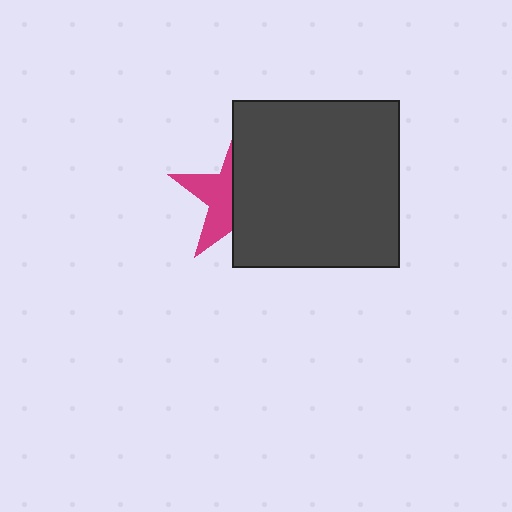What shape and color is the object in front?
The object in front is a dark gray square.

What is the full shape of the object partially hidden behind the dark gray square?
The partially hidden object is a magenta star.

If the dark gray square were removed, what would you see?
You would see the complete magenta star.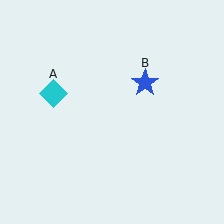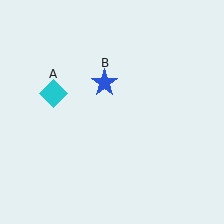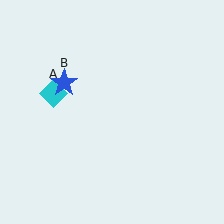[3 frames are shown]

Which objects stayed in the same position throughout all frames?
Cyan diamond (object A) remained stationary.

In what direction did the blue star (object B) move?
The blue star (object B) moved left.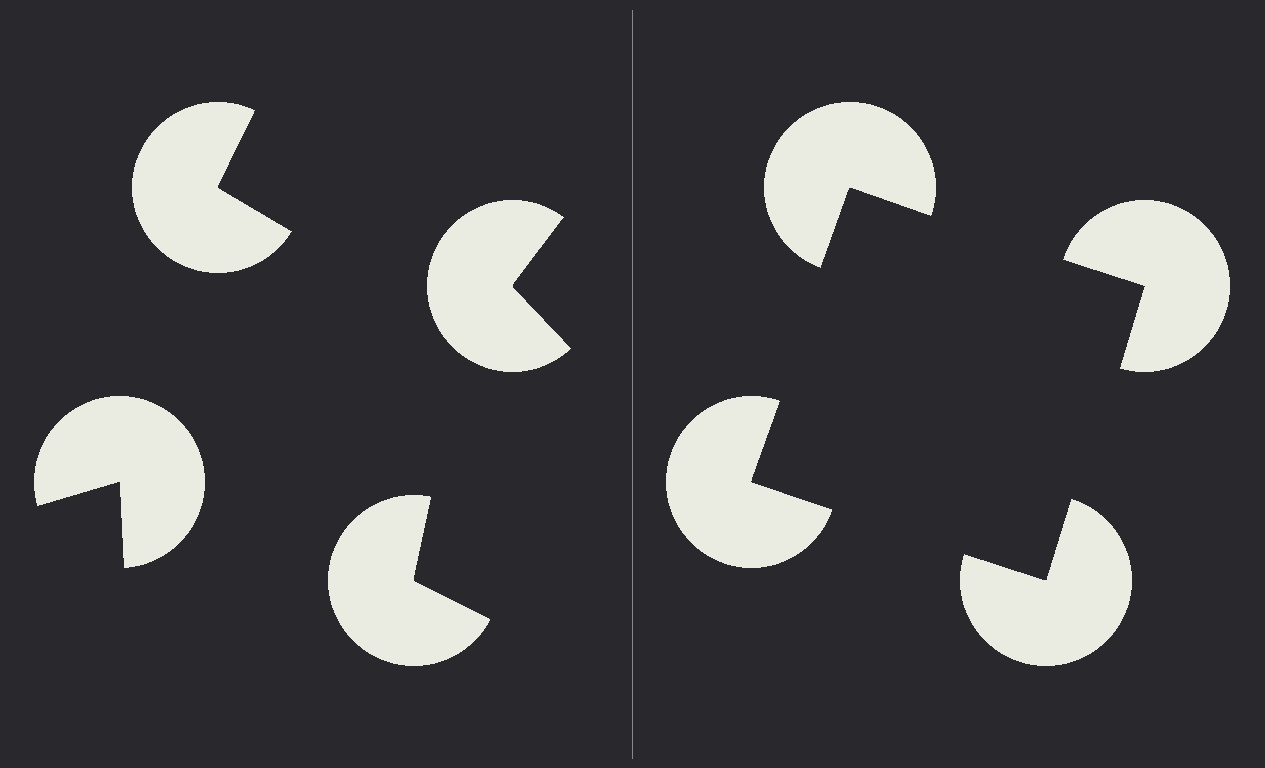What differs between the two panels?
The pac-man discs are positioned identically on both sides; only the wedge orientations differ. On the right they align to a square; on the left they are misaligned.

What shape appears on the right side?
An illusory square.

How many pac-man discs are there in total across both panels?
8 — 4 on each side.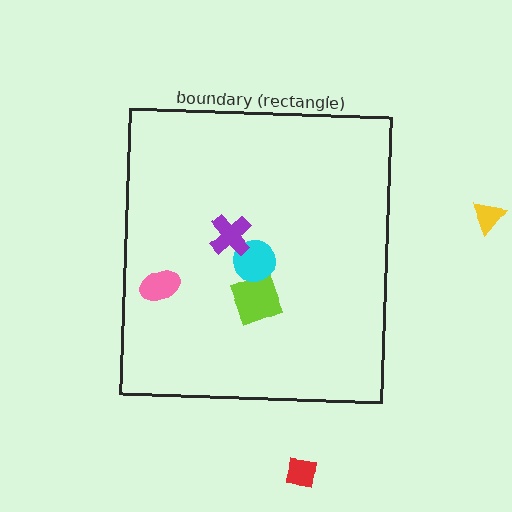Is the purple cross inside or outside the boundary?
Inside.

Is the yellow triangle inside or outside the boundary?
Outside.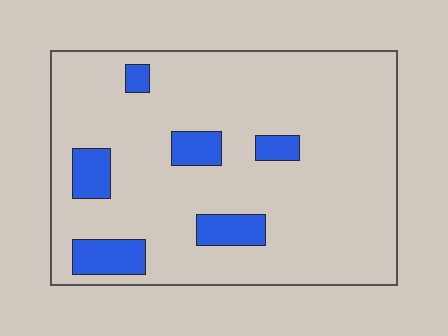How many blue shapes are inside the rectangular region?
6.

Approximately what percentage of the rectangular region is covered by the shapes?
Approximately 15%.